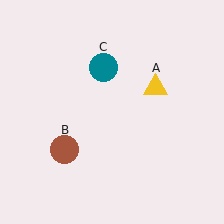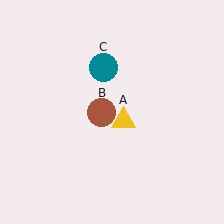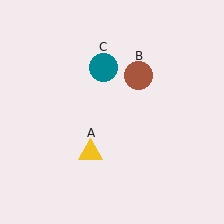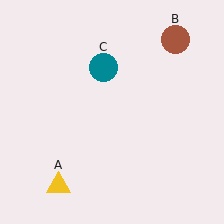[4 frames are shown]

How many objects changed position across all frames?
2 objects changed position: yellow triangle (object A), brown circle (object B).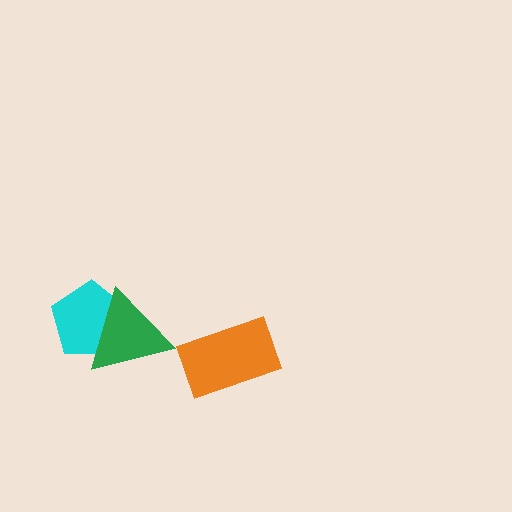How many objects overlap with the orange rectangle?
0 objects overlap with the orange rectangle.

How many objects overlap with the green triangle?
1 object overlaps with the green triangle.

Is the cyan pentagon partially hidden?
Yes, it is partially covered by another shape.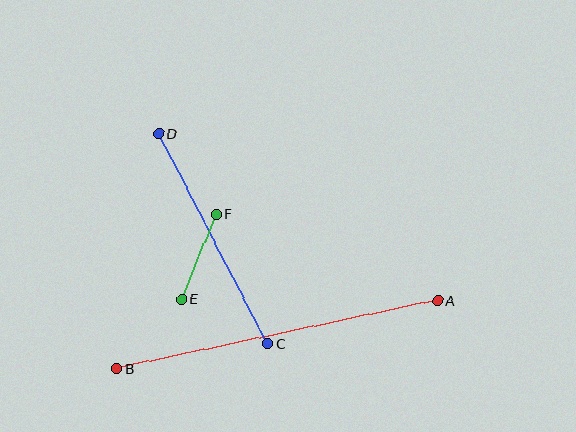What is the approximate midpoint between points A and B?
The midpoint is at approximately (277, 335) pixels.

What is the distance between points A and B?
The distance is approximately 328 pixels.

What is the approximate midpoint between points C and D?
The midpoint is at approximately (213, 238) pixels.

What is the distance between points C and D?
The distance is approximately 236 pixels.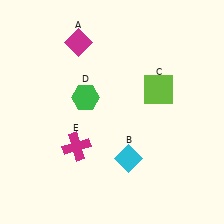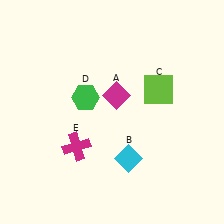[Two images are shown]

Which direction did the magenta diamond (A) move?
The magenta diamond (A) moved down.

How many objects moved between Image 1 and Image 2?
1 object moved between the two images.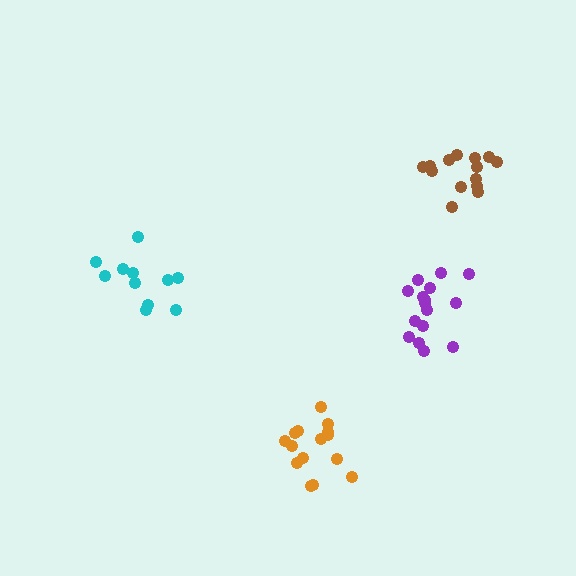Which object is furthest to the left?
The cyan cluster is leftmost.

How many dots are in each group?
Group 1: 16 dots, Group 2: 14 dots, Group 3: 11 dots, Group 4: 15 dots (56 total).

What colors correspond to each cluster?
The clusters are colored: purple, brown, cyan, orange.